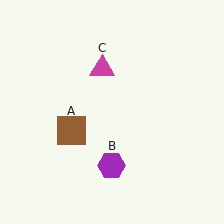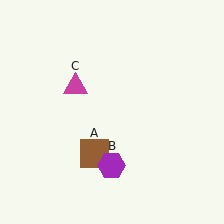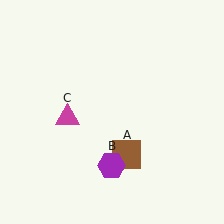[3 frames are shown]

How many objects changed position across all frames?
2 objects changed position: brown square (object A), magenta triangle (object C).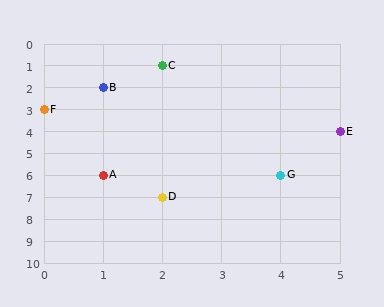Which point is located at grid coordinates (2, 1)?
Point C is at (2, 1).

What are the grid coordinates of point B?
Point B is at grid coordinates (1, 2).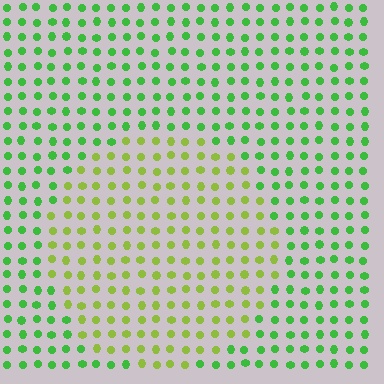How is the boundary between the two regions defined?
The boundary is defined purely by a slight shift in hue (about 39 degrees). Spacing, size, and orientation are identical on both sides.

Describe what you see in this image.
The image is filled with small green elements in a uniform arrangement. A circle-shaped region is visible where the elements are tinted to a slightly different hue, forming a subtle color boundary.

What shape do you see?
I see a circle.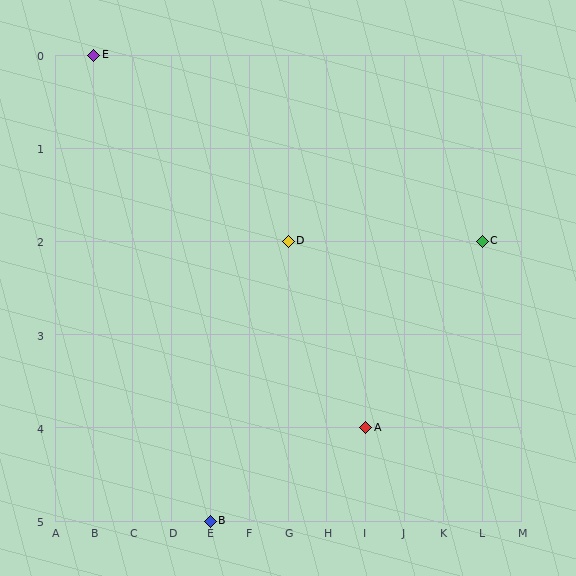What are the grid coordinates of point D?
Point D is at grid coordinates (G, 2).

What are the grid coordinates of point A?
Point A is at grid coordinates (I, 4).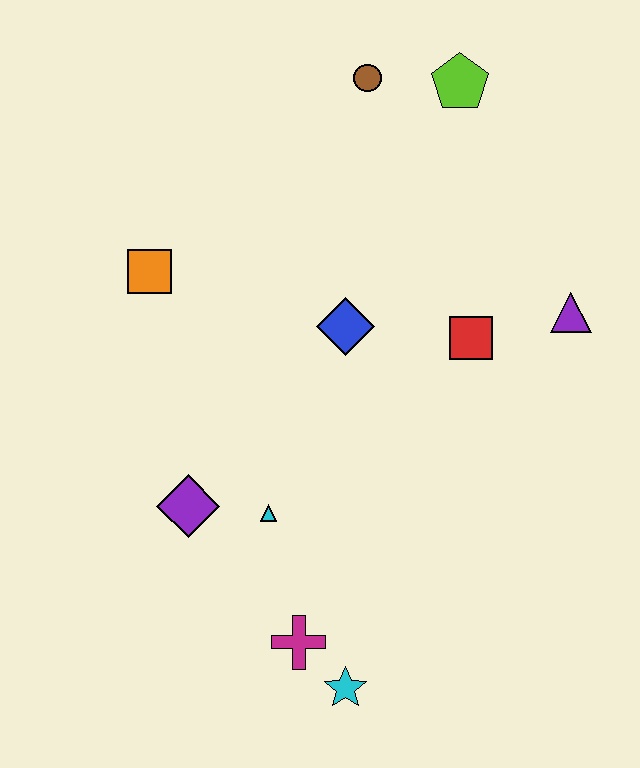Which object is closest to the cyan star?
The magenta cross is closest to the cyan star.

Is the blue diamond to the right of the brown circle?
No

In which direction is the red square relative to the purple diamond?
The red square is to the right of the purple diamond.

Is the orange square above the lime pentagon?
No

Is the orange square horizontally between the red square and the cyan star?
No